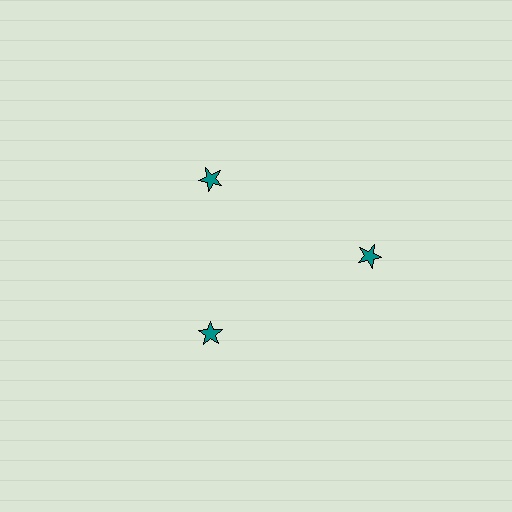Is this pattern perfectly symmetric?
No. The 3 teal stars are arranged in a ring, but one element near the 3 o'clock position is pushed outward from the center, breaking the 3-fold rotational symmetry.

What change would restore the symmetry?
The symmetry would be restored by moving it inward, back onto the ring so that all 3 stars sit at equal angles and equal distance from the center.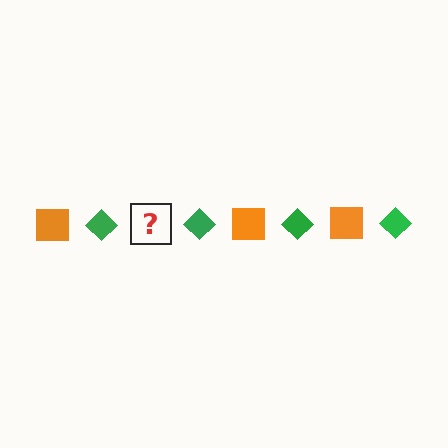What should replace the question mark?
The question mark should be replaced with an orange square.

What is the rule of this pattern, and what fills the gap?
The rule is that the pattern alternates between orange square and green diamond. The gap should be filled with an orange square.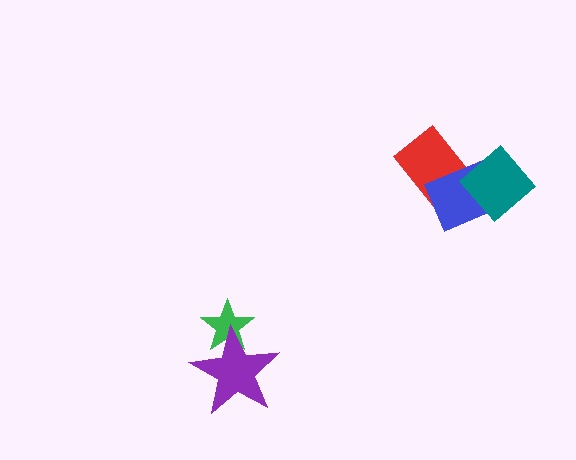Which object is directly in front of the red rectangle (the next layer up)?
The blue rectangle is directly in front of the red rectangle.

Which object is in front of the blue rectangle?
The teal diamond is in front of the blue rectangle.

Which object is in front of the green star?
The purple star is in front of the green star.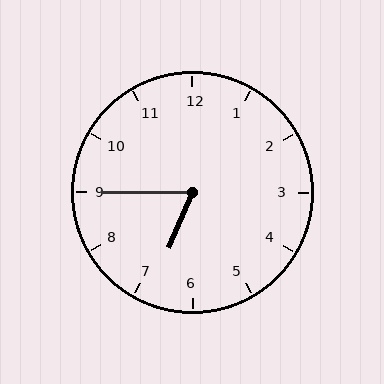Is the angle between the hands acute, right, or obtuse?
It is acute.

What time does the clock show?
6:45.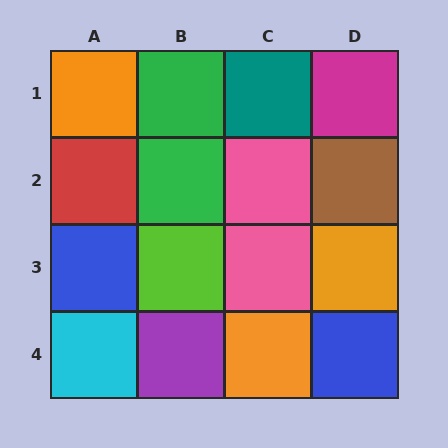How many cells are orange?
3 cells are orange.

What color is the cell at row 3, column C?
Pink.